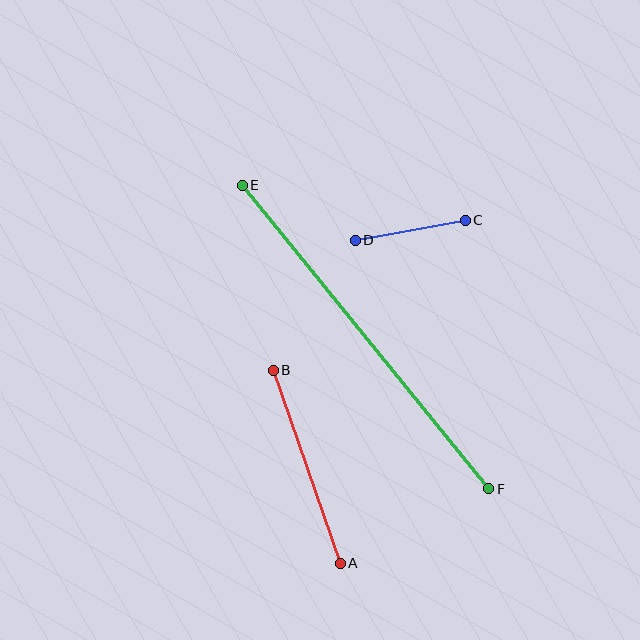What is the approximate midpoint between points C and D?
The midpoint is at approximately (410, 230) pixels.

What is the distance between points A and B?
The distance is approximately 204 pixels.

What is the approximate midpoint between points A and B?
The midpoint is at approximately (307, 467) pixels.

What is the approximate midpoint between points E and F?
The midpoint is at approximately (365, 337) pixels.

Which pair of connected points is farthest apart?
Points E and F are farthest apart.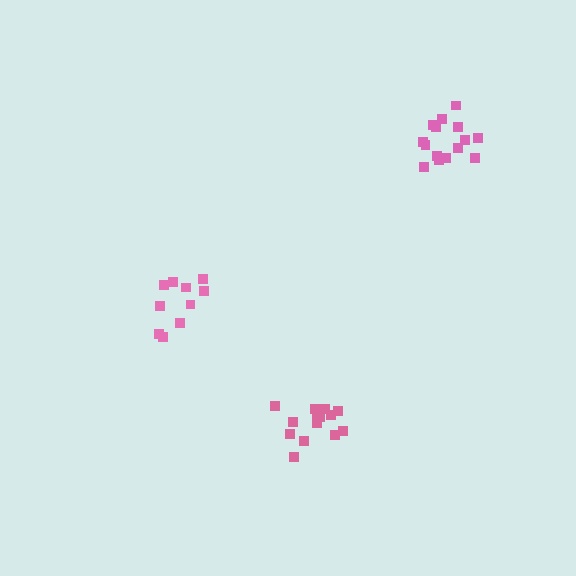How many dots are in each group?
Group 1: 10 dots, Group 2: 14 dots, Group 3: 15 dots (39 total).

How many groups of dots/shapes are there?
There are 3 groups.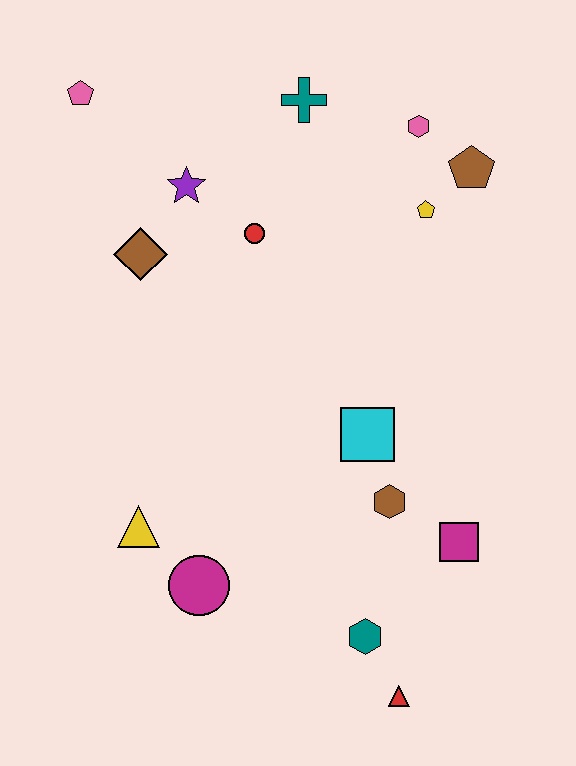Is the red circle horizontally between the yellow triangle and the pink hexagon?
Yes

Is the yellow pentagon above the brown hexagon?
Yes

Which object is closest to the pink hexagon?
The brown pentagon is closest to the pink hexagon.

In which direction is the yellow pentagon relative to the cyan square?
The yellow pentagon is above the cyan square.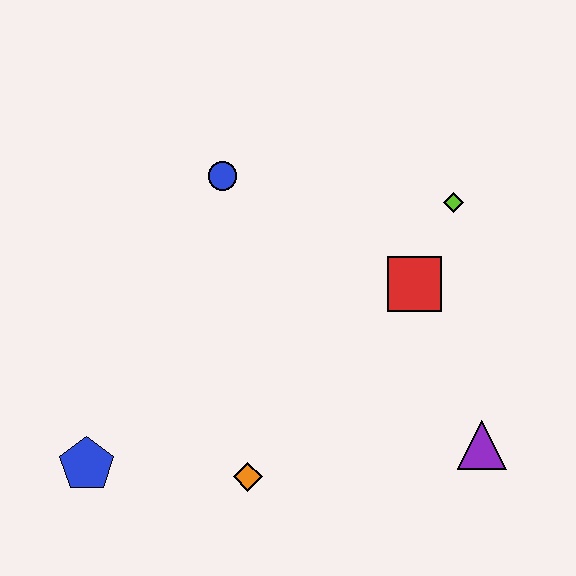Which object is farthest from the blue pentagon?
The lime diamond is farthest from the blue pentagon.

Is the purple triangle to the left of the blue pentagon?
No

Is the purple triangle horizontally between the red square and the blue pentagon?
No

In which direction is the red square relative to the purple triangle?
The red square is above the purple triangle.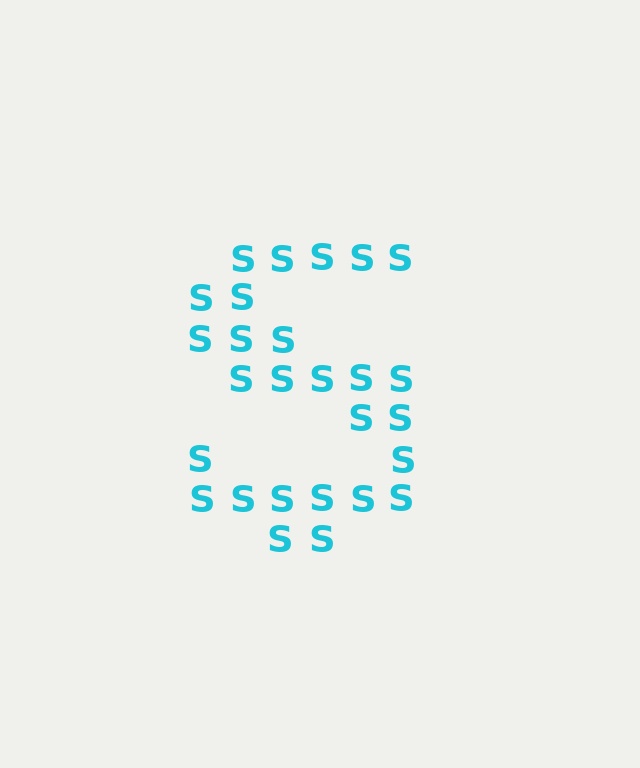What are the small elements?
The small elements are letter S's.